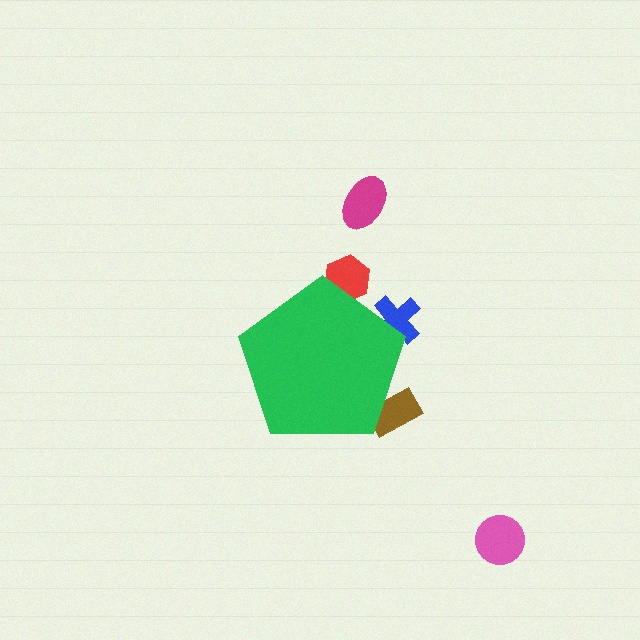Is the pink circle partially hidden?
No, the pink circle is fully visible.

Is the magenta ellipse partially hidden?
No, the magenta ellipse is fully visible.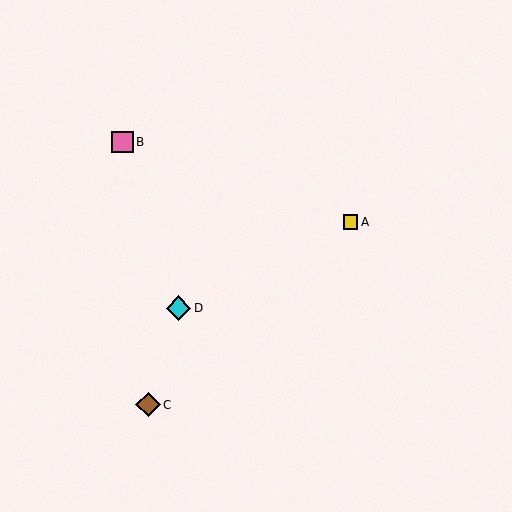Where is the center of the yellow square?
The center of the yellow square is at (351, 222).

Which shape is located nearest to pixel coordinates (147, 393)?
The brown diamond (labeled C) at (148, 405) is nearest to that location.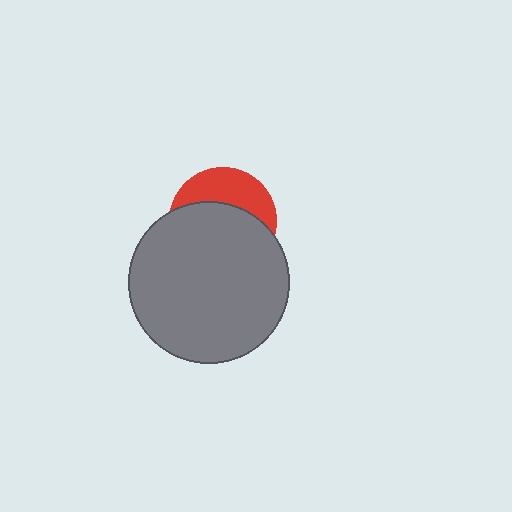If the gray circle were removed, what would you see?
You would see the complete red circle.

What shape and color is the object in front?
The object in front is a gray circle.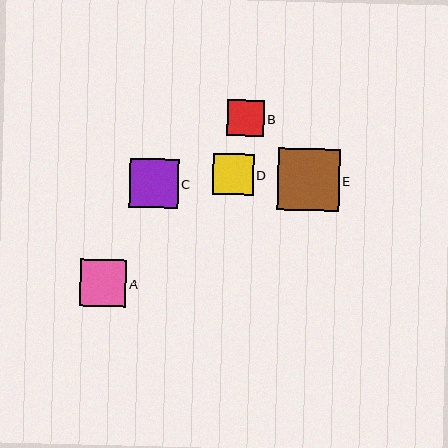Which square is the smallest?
Square B is the smallest with a size of approximately 36 pixels.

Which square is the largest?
Square E is the largest with a size of approximately 62 pixels.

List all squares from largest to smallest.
From largest to smallest: E, C, A, D, B.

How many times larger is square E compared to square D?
Square E is approximately 1.5 times the size of square D.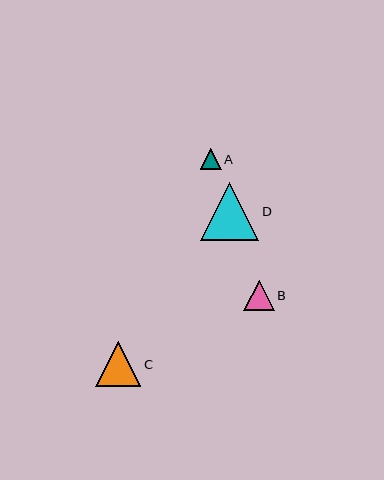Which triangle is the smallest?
Triangle A is the smallest with a size of approximately 20 pixels.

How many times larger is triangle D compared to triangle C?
Triangle D is approximately 1.3 times the size of triangle C.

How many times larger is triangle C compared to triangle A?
Triangle C is approximately 2.2 times the size of triangle A.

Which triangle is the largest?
Triangle D is the largest with a size of approximately 58 pixels.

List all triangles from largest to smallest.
From largest to smallest: D, C, B, A.